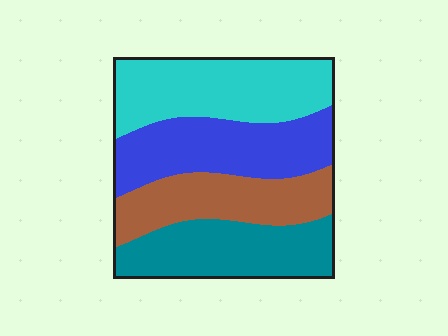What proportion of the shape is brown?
Brown covers about 20% of the shape.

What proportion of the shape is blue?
Blue takes up about one quarter (1/4) of the shape.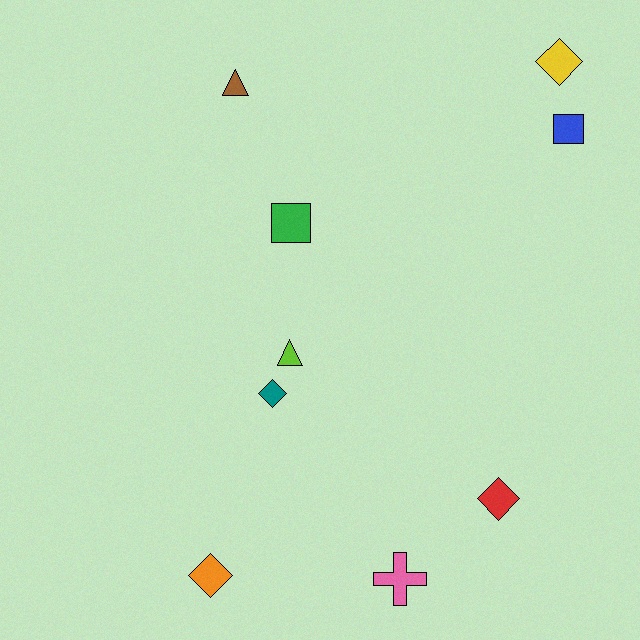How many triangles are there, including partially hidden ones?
There are 2 triangles.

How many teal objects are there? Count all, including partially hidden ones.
There is 1 teal object.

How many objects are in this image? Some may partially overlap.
There are 9 objects.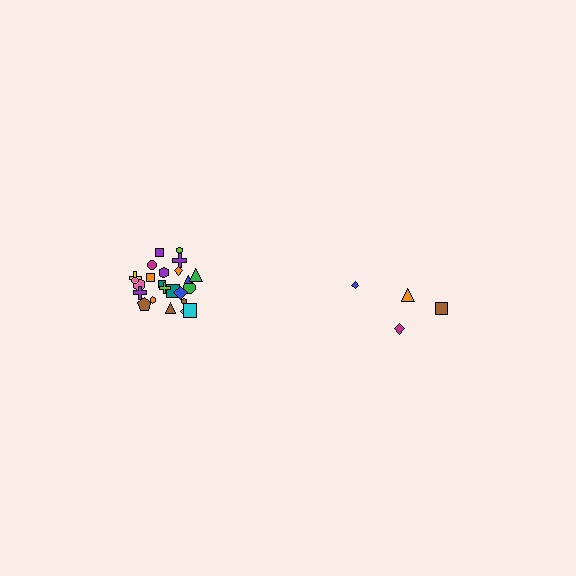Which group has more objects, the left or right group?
The left group.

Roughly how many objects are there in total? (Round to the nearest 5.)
Roughly 30 objects in total.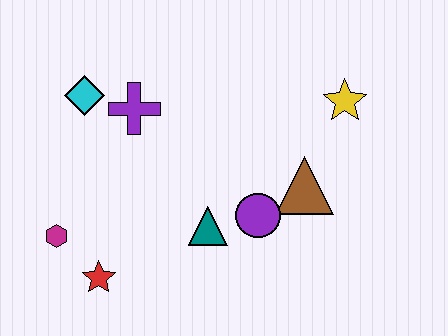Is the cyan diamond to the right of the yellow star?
No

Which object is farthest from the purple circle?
The cyan diamond is farthest from the purple circle.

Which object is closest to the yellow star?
The brown triangle is closest to the yellow star.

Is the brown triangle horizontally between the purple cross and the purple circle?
No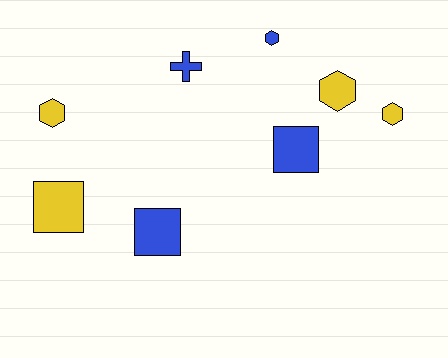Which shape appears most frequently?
Hexagon, with 4 objects.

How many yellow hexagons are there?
There are 3 yellow hexagons.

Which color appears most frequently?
Yellow, with 4 objects.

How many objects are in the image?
There are 8 objects.